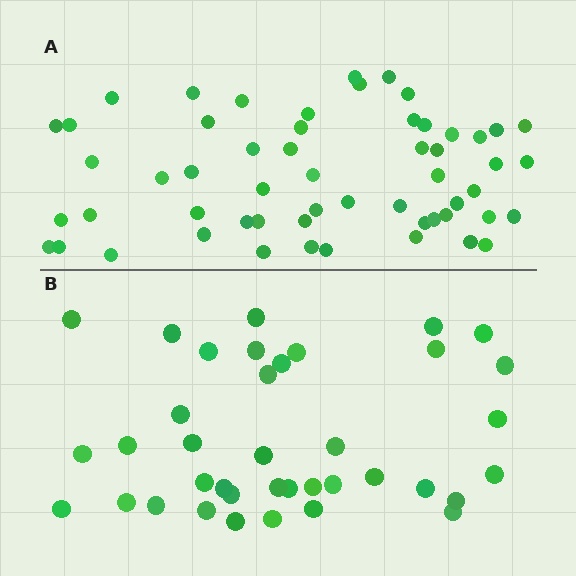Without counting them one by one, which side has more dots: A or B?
Region A (the top region) has more dots.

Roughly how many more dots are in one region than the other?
Region A has approximately 20 more dots than region B.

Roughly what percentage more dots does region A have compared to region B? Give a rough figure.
About 45% more.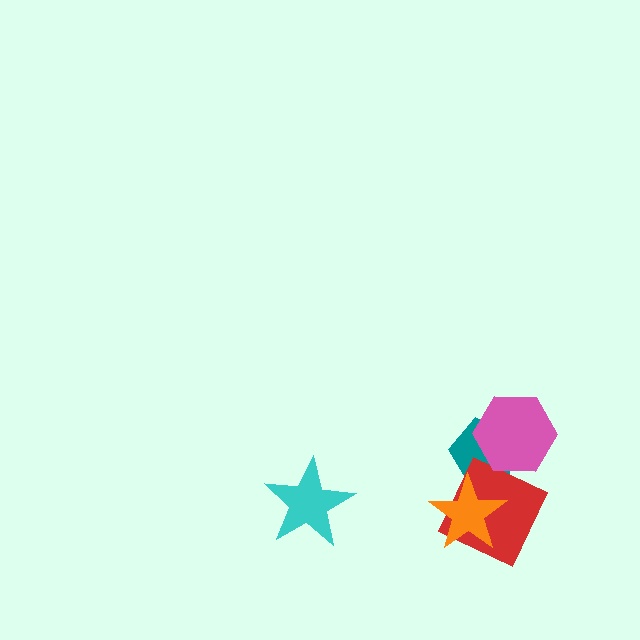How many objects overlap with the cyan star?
0 objects overlap with the cyan star.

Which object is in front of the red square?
The orange star is in front of the red square.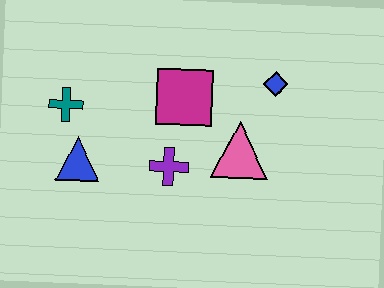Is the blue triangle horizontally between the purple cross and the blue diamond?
No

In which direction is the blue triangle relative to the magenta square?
The blue triangle is to the left of the magenta square.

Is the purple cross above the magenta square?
No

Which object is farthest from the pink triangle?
The teal cross is farthest from the pink triangle.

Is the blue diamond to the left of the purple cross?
No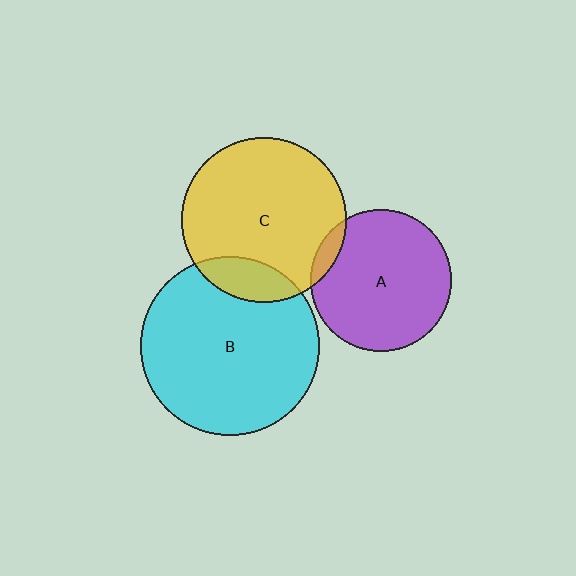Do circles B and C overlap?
Yes.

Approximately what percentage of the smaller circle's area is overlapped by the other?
Approximately 15%.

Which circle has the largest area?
Circle B (cyan).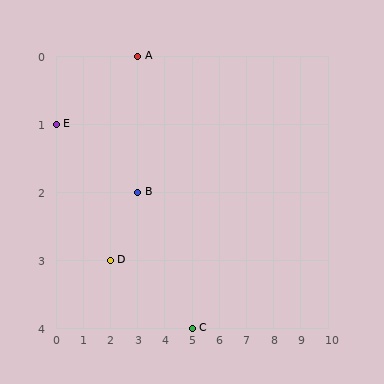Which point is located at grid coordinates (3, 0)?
Point A is at (3, 0).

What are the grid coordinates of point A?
Point A is at grid coordinates (3, 0).